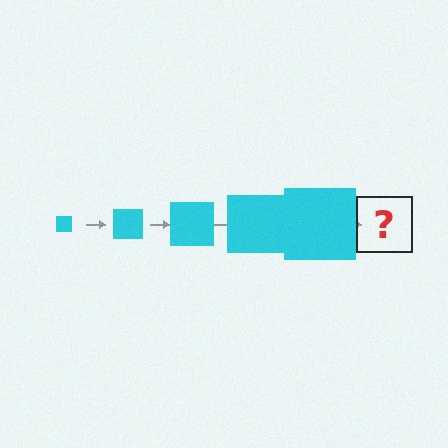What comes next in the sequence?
The next element should be a cyan square, larger than the previous one.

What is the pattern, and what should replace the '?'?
The pattern is that the square gets progressively larger each step. The '?' should be a cyan square, larger than the previous one.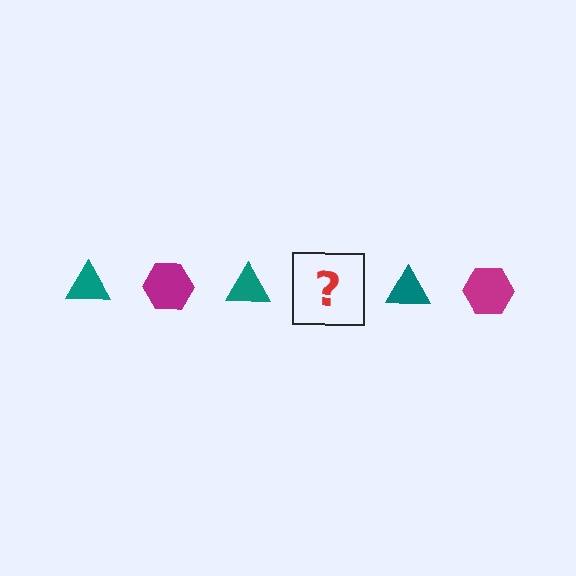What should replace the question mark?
The question mark should be replaced with a magenta hexagon.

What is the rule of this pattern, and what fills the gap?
The rule is that the pattern alternates between teal triangle and magenta hexagon. The gap should be filled with a magenta hexagon.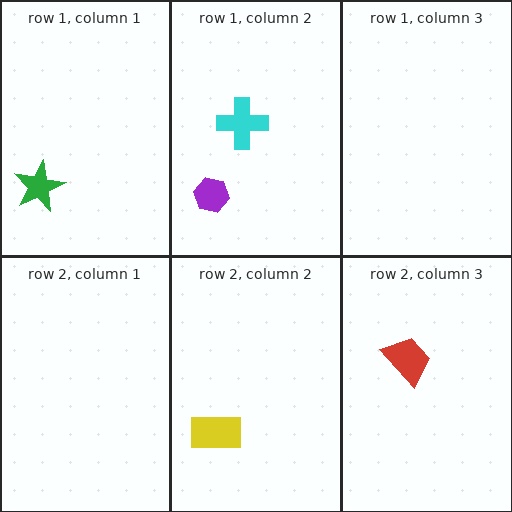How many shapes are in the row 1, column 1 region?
1.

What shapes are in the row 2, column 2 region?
The yellow rectangle.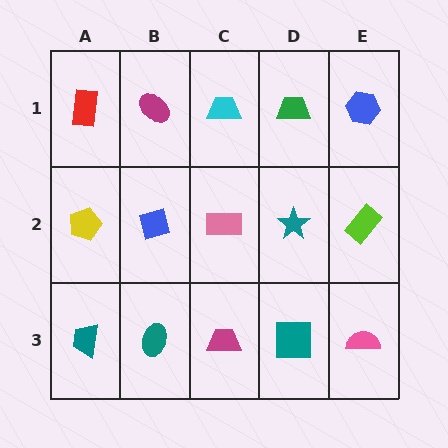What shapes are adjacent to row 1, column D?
A teal star (row 2, column D), a cyan trapezoid (row 1, column C), a blue hexagon (row 1, column E).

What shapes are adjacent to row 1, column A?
A yellow pentagon (row 2, column A), a magenta ellipse (row 1, column B).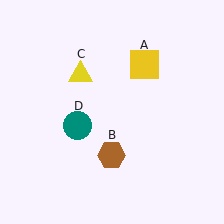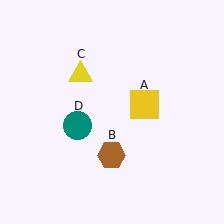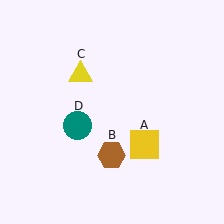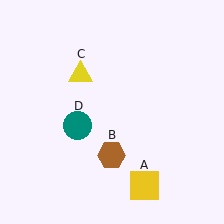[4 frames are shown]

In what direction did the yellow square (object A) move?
The yellow square (object A) moved down.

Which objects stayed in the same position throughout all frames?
Brown hexagon (object B) and yellow triangle (object C) and teal circle (object D) remained stationary.